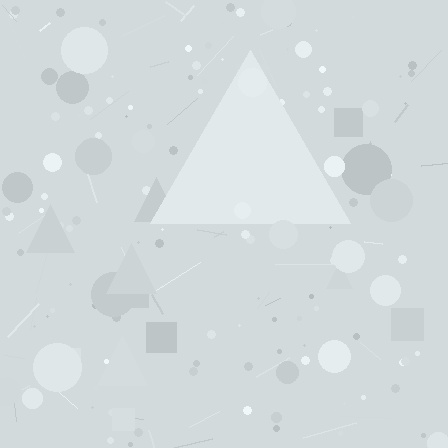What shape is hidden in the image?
A triangle is hidden in the image.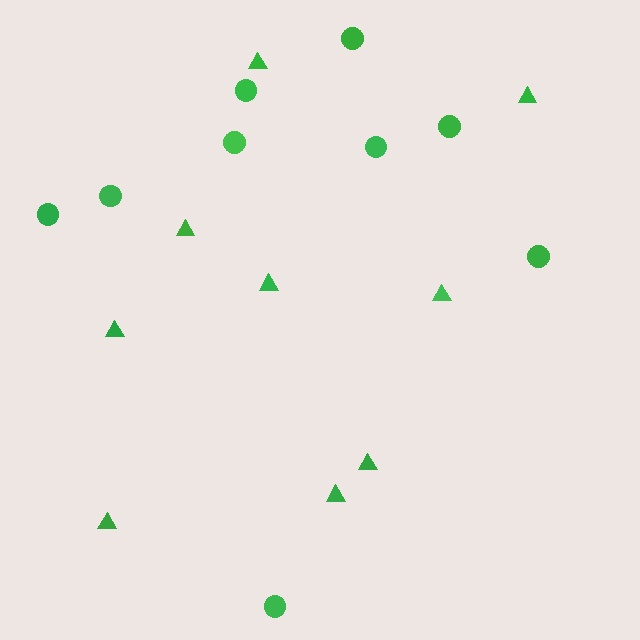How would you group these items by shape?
There are 2 groups: one group of triangles (9) and one group of circles (9).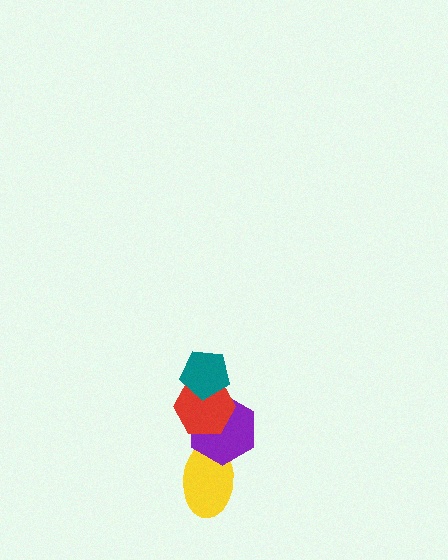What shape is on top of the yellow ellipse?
The purple hexagon is on top of the yellow ellipse.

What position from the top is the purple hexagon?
The purple hexagon is 3rd from the top.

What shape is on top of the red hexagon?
The teal pentagon is on top of the red hexagon.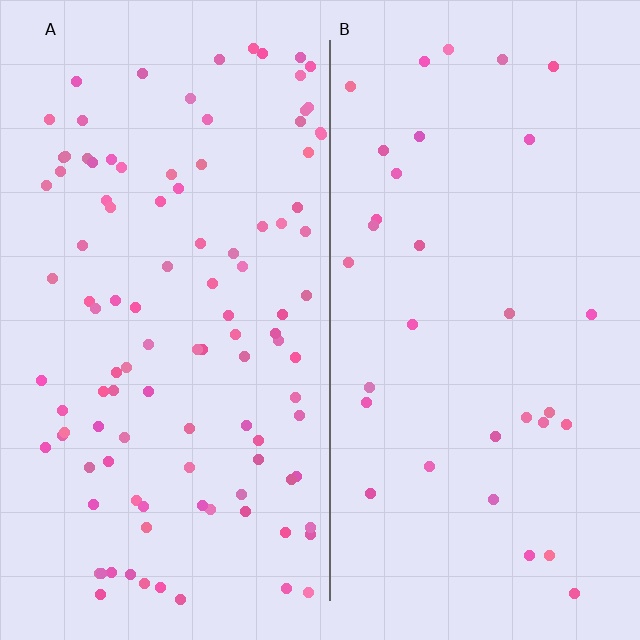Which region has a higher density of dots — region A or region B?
A (the left).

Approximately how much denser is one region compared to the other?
Approximately 3.3× — region A over region B.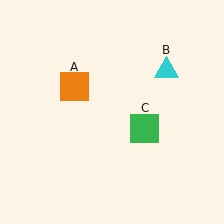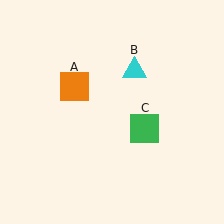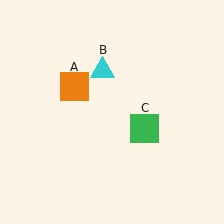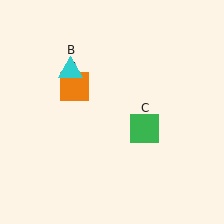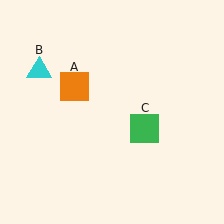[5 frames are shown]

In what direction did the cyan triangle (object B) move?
The cyan triangle (object B) moved left.